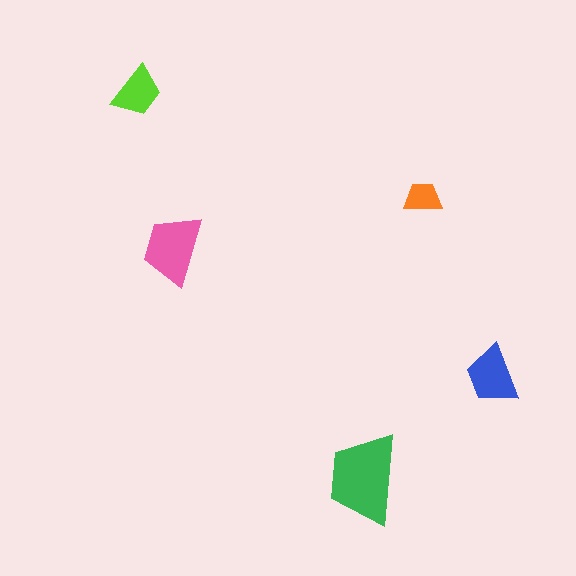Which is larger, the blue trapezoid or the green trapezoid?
The green one.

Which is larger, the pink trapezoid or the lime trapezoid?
The pink one.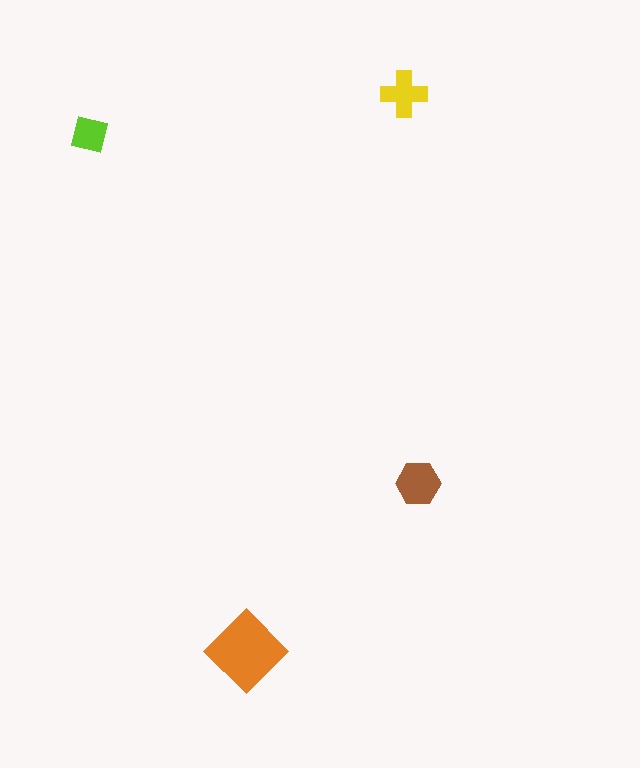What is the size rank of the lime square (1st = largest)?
4th.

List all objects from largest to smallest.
The orange diamond, the brown hexagon, the yellow cross, the lime square.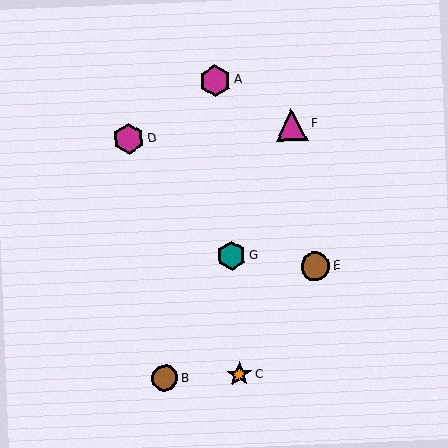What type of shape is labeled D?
Shape D is a magenta hexagon.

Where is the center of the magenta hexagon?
The center of the magenta hexagon is at (215, 80).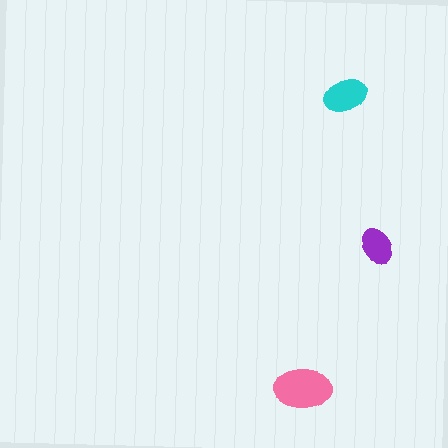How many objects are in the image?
There are 3 objects in the image.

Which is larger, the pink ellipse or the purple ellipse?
The pink one.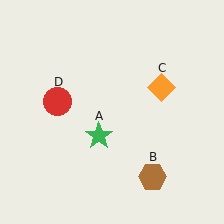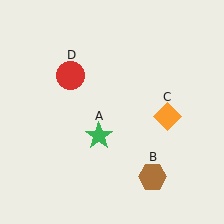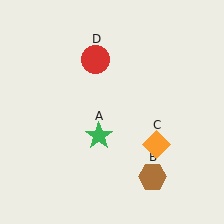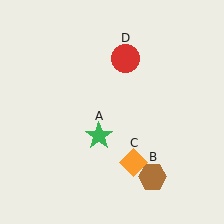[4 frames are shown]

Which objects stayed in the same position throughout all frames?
Green star (object A) and brown hexagon (object B) remained stationary.